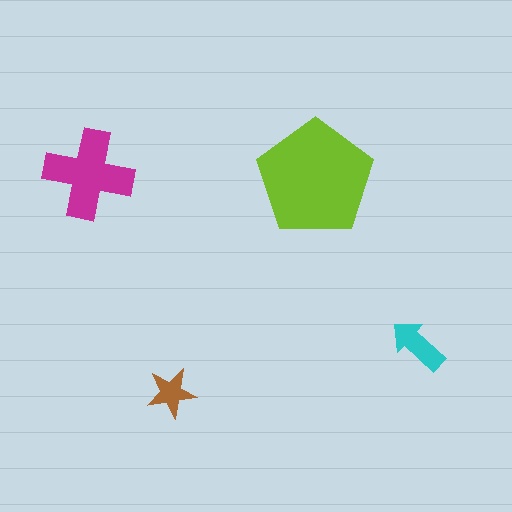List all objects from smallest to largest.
The brown star, the cyan arrow, the magenta cross, the lime pentagon.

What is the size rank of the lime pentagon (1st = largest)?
1st.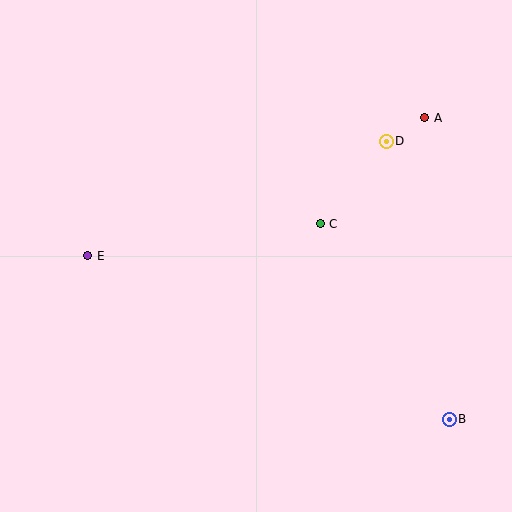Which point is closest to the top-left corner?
Point E is closest to the top-left corner.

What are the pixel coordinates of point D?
Point D is at (386, 141).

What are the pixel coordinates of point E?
Point E is at (88, 256).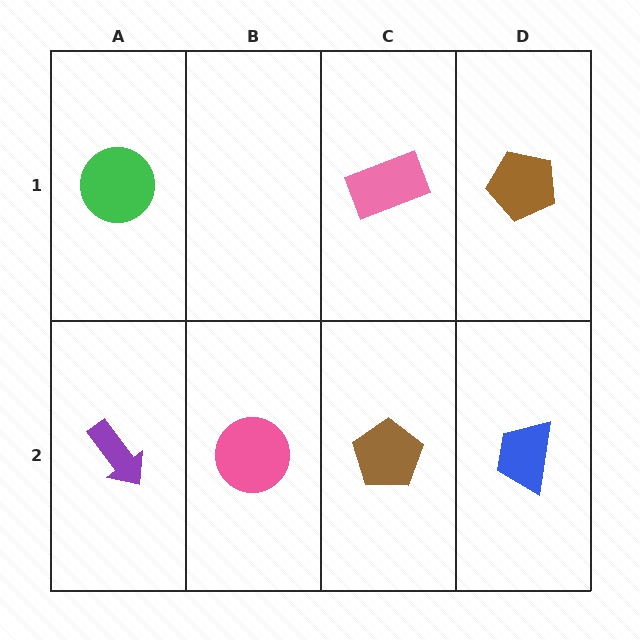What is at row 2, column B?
A pink circle.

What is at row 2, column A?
A purple arrow.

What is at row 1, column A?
A green circle.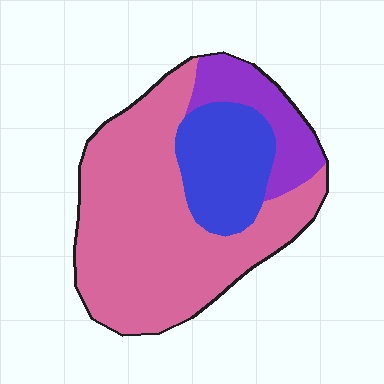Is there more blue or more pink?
Pink.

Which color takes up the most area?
Pink, at roughly 65%.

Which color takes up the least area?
Purple, at roughly 15%.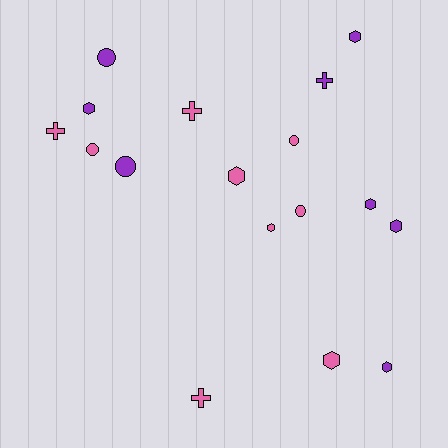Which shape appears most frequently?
Hexagon, with 8 objects.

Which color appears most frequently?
Pink, with 9 objects.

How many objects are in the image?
There are 17 objects.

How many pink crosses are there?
There are 3 pink crosses.